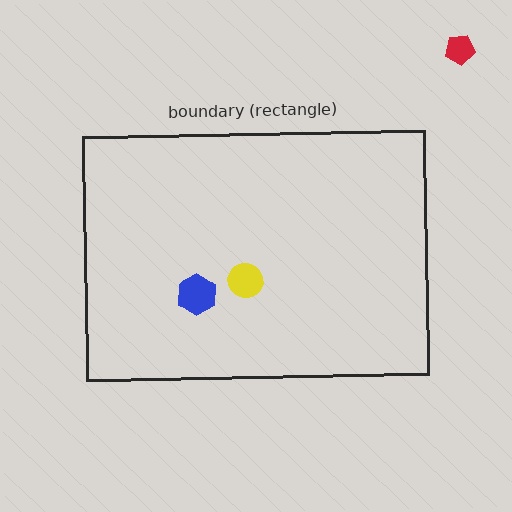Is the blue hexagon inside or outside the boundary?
Inside.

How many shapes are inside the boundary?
2 inside, 1 outside.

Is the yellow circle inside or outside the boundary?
Inside.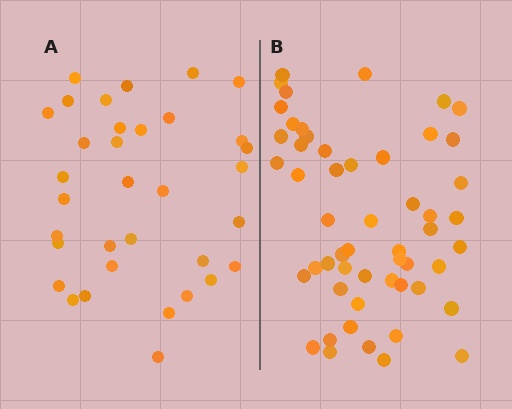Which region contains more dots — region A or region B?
Region B (the right region) has more dots.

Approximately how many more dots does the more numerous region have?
Region B has approximately 20 more dots than region A.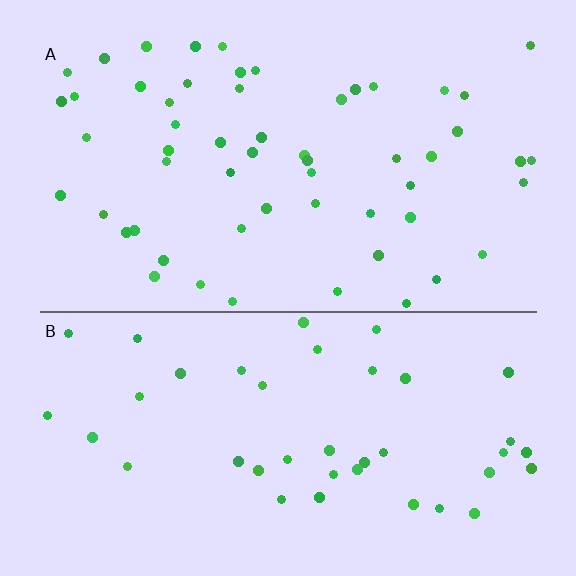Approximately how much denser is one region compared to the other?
Approximately 1.4× — region A over region B.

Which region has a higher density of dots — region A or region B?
A (the top).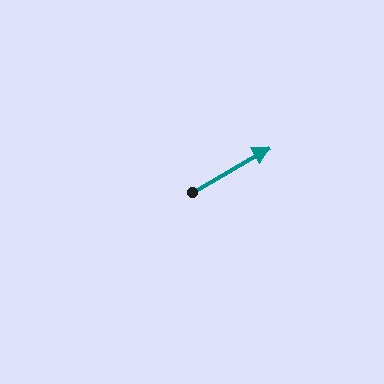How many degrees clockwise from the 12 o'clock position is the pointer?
Approximately 60 degrees.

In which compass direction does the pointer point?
Northeast.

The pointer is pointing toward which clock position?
Roughly 2 o'clock.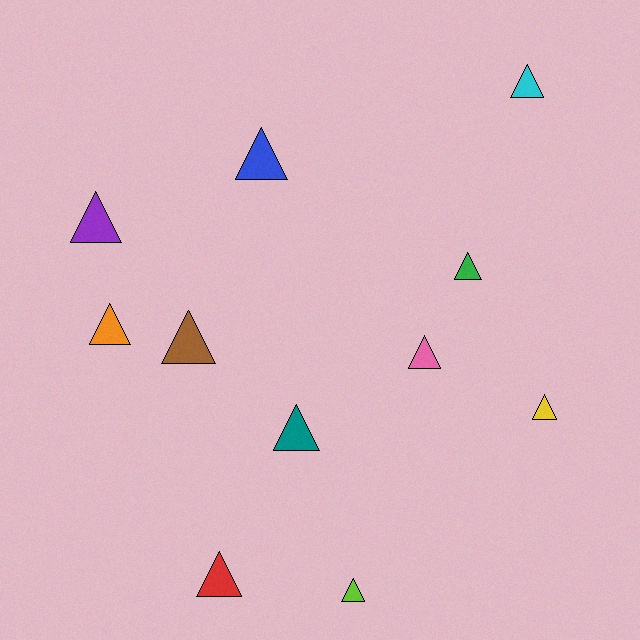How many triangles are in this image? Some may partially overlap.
There are 11 triangles.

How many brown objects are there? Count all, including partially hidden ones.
There is 1 brown object.